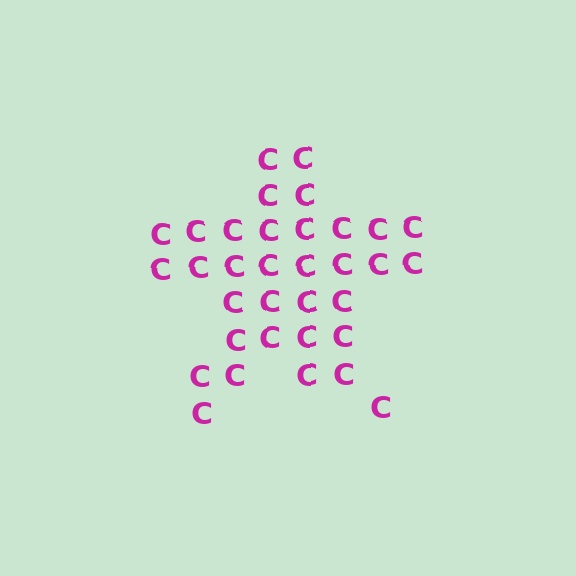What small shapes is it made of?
It is made of small letter C's.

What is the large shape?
The large shape is a star.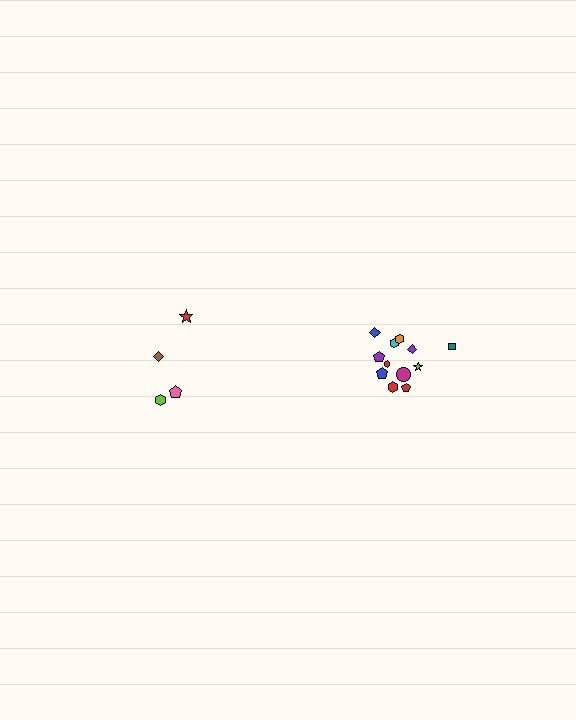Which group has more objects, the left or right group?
The right group.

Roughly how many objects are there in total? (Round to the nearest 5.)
Roughly 15 objects in total.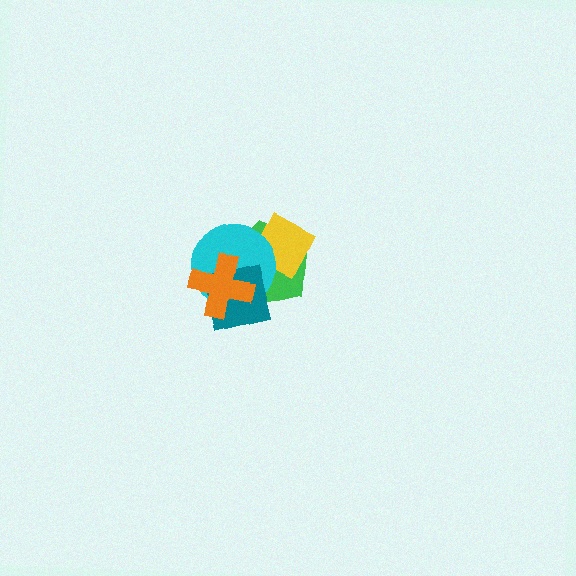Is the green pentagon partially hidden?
Yes, it is partially covered by another shape.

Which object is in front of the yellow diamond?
The cyan circle is in front of the yellow diamond.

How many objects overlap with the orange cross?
3 objects overlap with the orange cross.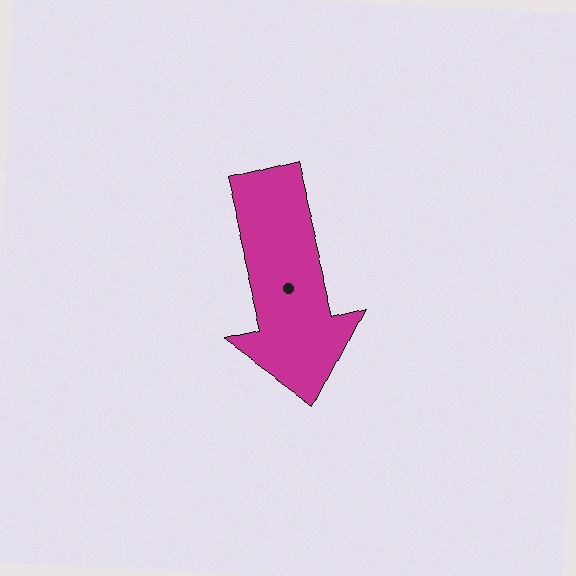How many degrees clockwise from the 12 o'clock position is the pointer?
Approximately 166 degrees.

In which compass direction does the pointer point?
South.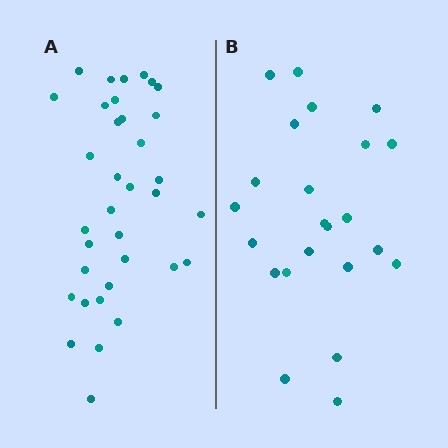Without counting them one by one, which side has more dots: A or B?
Region A (the left region) has more dots.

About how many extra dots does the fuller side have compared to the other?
Region A has roughly 12 or so more dots than region B.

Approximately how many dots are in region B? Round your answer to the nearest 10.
About 20 dots. (The exact count is 23, which rounds to 20.)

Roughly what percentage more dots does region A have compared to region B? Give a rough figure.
About 50% more.